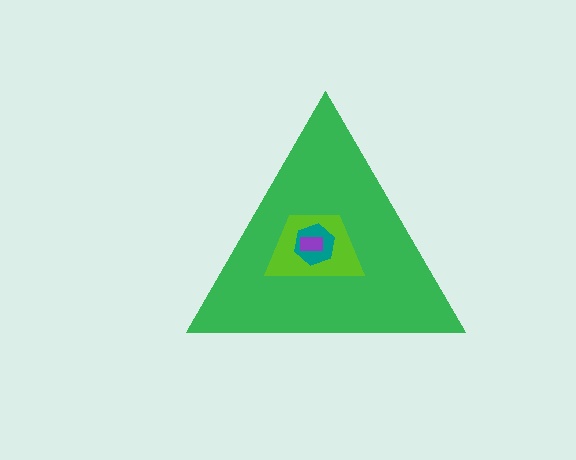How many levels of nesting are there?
4.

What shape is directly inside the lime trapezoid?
The teal hexagon.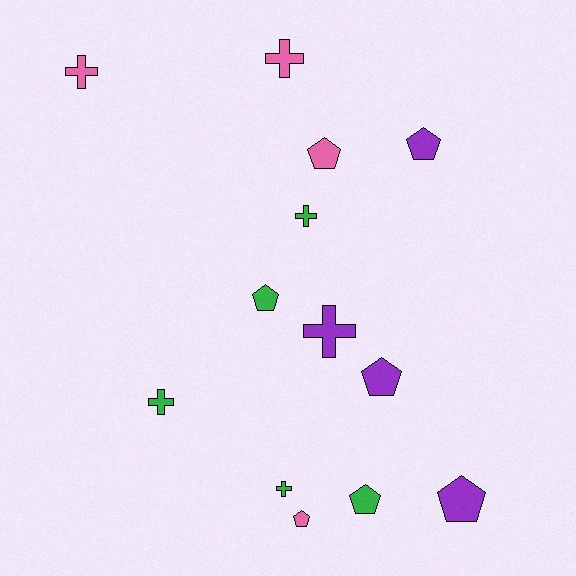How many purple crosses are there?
There is 1 purple cross.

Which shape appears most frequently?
Pentagon, with 7 objects.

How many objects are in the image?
There are 13 objects.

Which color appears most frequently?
Green, with 5 objects.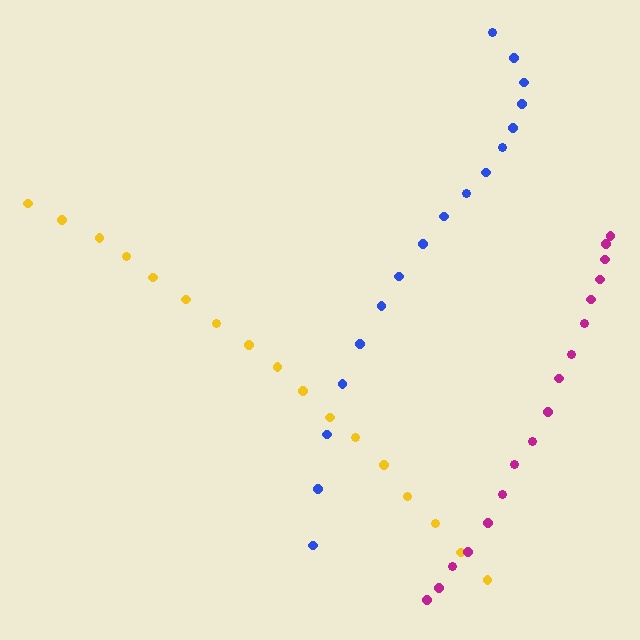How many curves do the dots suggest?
There are 3 distinct paths.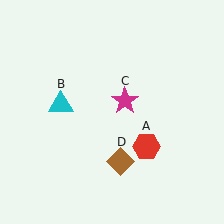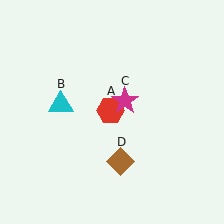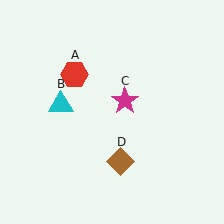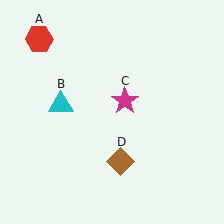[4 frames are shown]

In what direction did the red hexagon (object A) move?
The red hexagon (object A) moved up and to the left.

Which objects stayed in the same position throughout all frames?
Cyan triangle (object B) and magenta star (object C) and brown diamond (object D) remained stationary.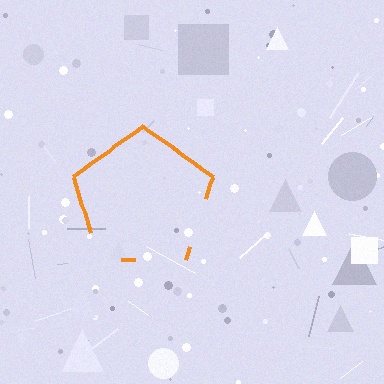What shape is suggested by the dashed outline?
The dashed outline suggests a pentagon.